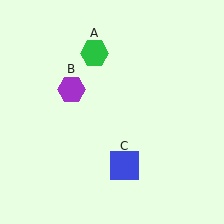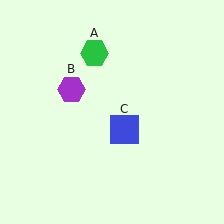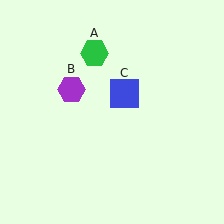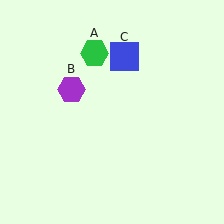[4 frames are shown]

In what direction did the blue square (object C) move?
The blue square (object C) moved up.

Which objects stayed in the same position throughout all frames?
Green hexagon (object A) and purple hexagon (object B) remained stationary.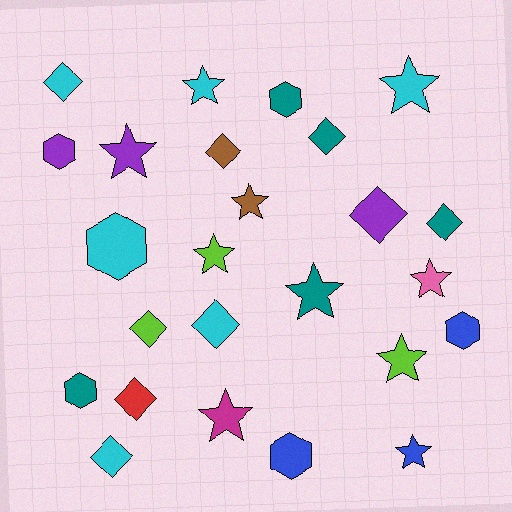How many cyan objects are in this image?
There are 6 cyan objects.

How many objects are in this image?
There are 25 objects.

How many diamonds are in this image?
There are 9 diamonds.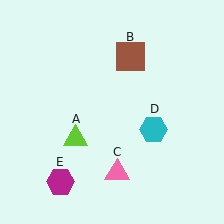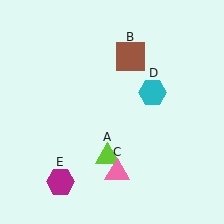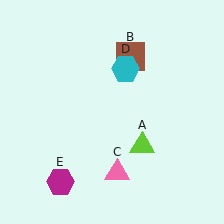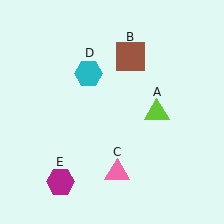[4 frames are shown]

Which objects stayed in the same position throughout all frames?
Brown square (object B) and pink triangle (object C) and magenta hexagon (object E) remained stationary.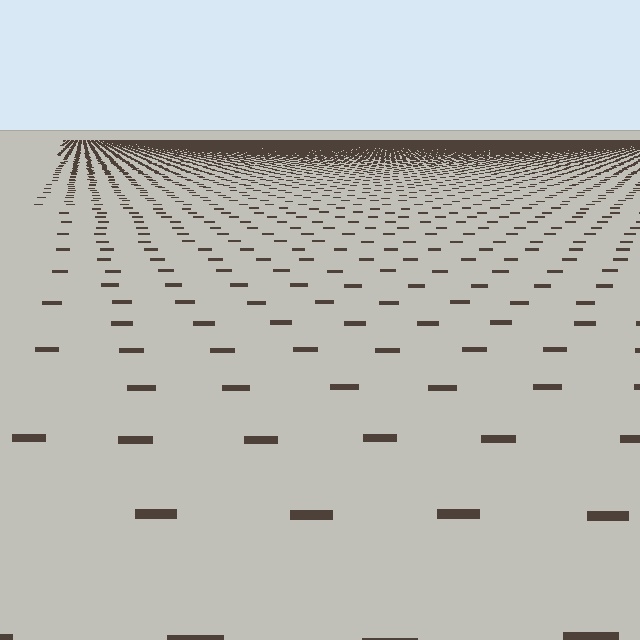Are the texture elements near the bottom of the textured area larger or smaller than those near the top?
Larger. Near the bottom, elements are closer to the viewer and appear at a bigger on-screen size.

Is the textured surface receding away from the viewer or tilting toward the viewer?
The surface is receding away from the viewer. Texture elements get smaller and denser toward the top.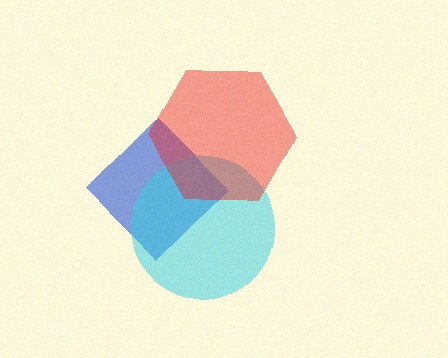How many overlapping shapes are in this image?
There are 3 overlapping shapes in the image.